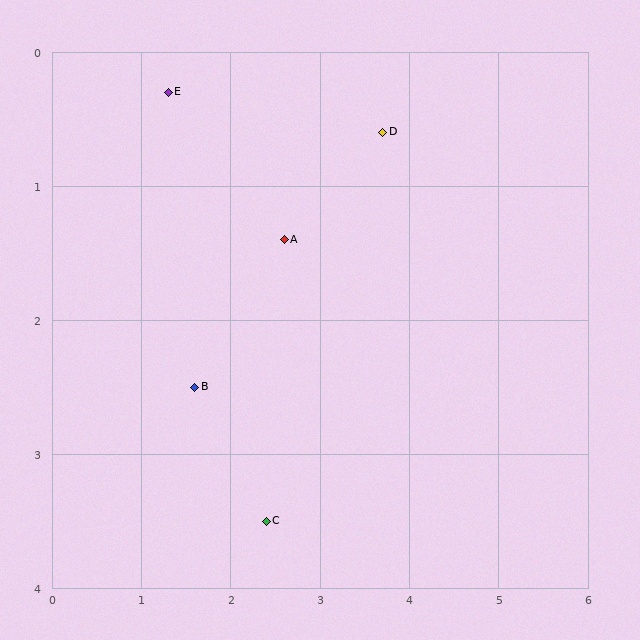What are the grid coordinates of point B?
Point B is at approximately (1.6, 2.5).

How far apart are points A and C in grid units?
Points A and C are about 2.1 grid units apart.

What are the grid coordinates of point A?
Point A is at approximately (2.6, 1.4).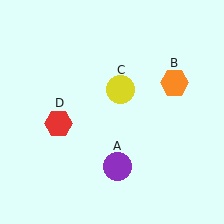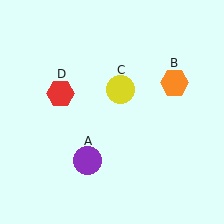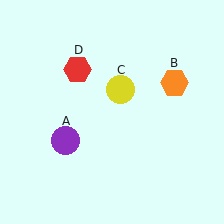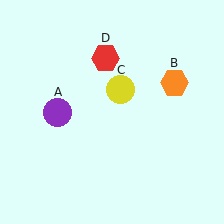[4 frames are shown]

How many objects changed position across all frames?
2 objects changed position: purple circle (object A), red hexagon (object D).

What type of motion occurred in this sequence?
The purple circle (object A), red hexagon (object D) rotated clockwise around the center of the scene.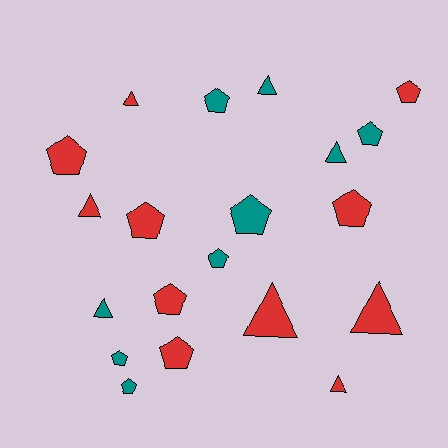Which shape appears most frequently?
Pentagon, with 12 objects.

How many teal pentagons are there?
There are 6 teal pentagons.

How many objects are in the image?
There are 20 objects.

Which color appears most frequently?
Red, with 11 objects.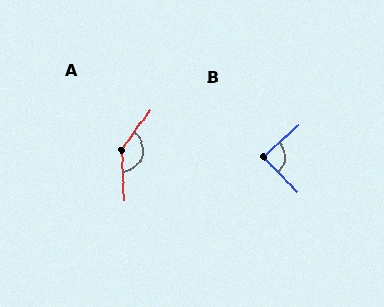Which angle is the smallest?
B, at approximately 87 degrees.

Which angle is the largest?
A, at approximately 141 degrees.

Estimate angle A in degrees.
Approximately 141 degrees.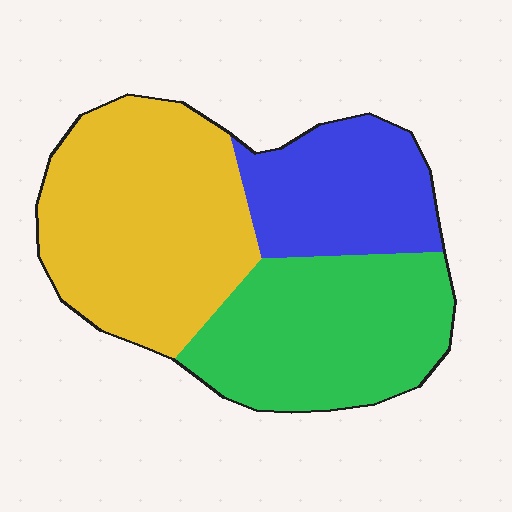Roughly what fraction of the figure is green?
Green takes up between a quarter and a half of the figure.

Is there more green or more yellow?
Yellow.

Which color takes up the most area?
Yellow, at roughly 45%.